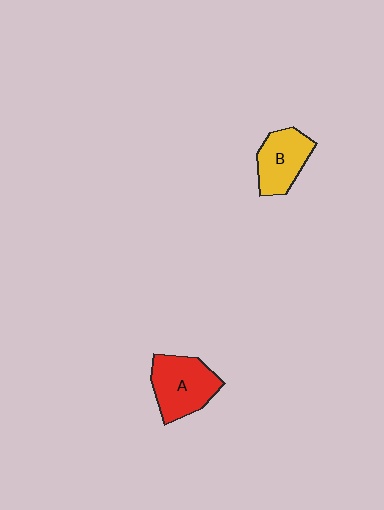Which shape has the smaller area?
Shape B (yellow).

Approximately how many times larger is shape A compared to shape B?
Approximately 1.2 times.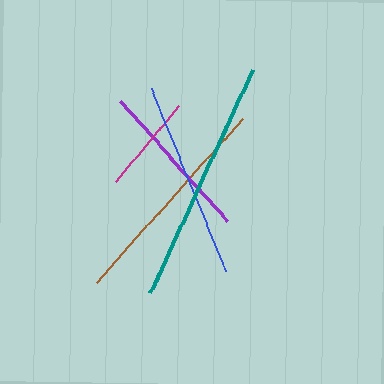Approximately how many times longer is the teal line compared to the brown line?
The teal line is approximately 1.1 times the length of the brown line.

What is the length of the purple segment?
The purple segment is approximately 160 pixels long.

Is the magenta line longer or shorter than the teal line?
The teal line is longer than the magenta line.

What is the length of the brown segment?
The brown segment is approximately 220 pixels long.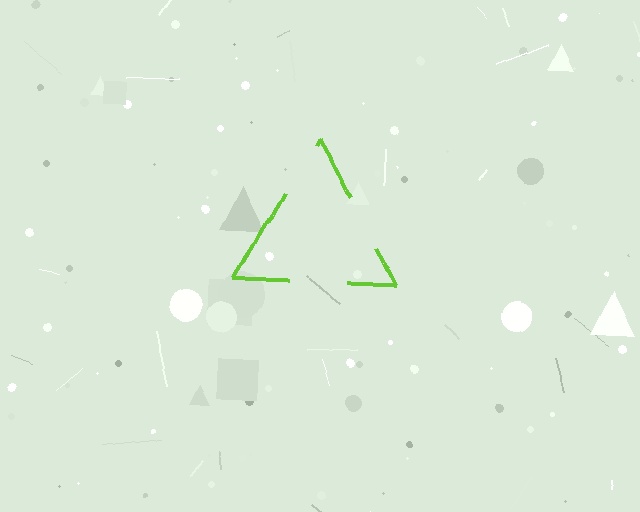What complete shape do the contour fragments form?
The contour fragments form a triangle.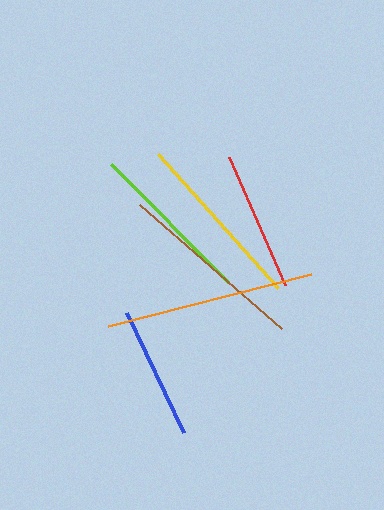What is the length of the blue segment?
The blue segment is approximately 133 pixels long.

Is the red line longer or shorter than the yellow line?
The yellow line is longer than the red line.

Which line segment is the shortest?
The blue line is the shortest at approximately 133 pixels.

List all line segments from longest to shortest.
From longest to shortest: orange, brown, yellow, lime, red, blue.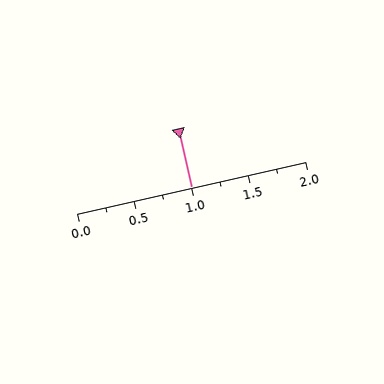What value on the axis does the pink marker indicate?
The marker indicates approximately 1.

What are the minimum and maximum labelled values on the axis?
The axis runs from 0.0 to 2.0.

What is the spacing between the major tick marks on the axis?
The major ticks are spaced 0.5 apart.